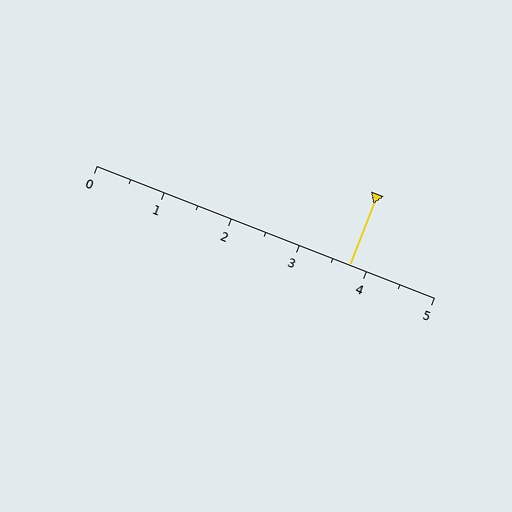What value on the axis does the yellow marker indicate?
The marker indicates approximately 3.8.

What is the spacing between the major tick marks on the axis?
The major ticks are spaced 1 apart.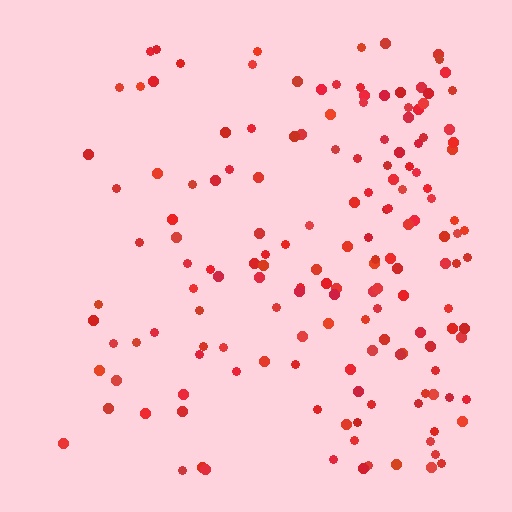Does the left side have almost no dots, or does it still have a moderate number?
Still a moderate number, just noticeably fewer than the right.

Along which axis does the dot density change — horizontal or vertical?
Horizontal.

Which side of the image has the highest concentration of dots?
The right.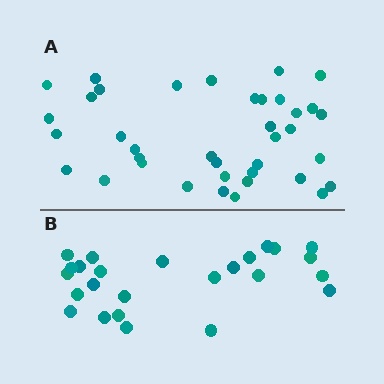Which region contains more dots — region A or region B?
Region A (the top region) has more dots.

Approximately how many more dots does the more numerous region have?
Region A has approximately 15 more dots than region B.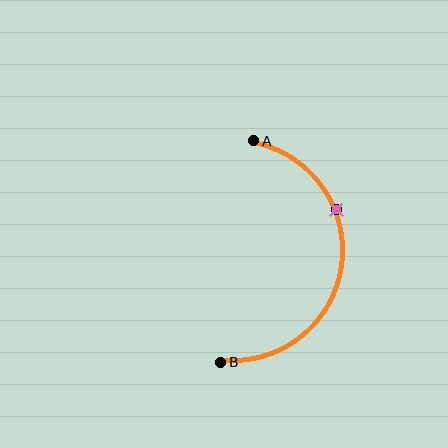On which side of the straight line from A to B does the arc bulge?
The arc bulges to the right of the straight line connecting A and B.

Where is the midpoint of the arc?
The arc midpoint is the point on the curve farthest from the straight line joining A and B. It sits to the right of that line.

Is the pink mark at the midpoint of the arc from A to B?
No. The pink mark lies on the arc but is closer to endpoint A. The arc midpoint would be at the point on the curve equidistant along the arc from both A and B.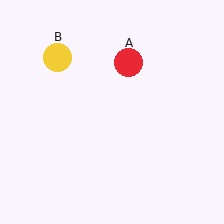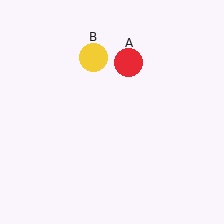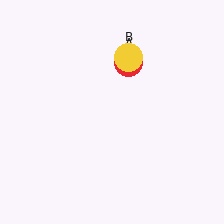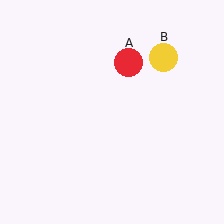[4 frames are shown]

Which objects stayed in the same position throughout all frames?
Red circle (object A) remained stationary.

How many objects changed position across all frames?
1 object changed position: yellow circle (object B).